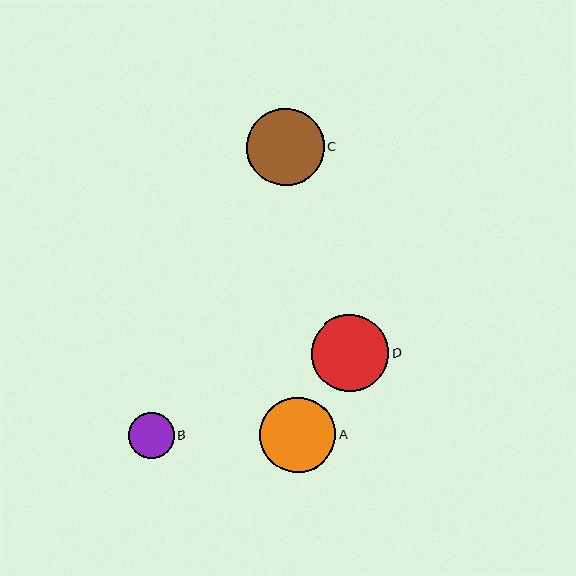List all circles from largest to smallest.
From largest to smallest: C, D, A, B.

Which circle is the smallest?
Circle B is the smallest with a size of approximately 46 pixels.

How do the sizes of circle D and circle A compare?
Circle D and circle A are approximately the same size.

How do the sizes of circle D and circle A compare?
Circle D and circle A are approximately the same size.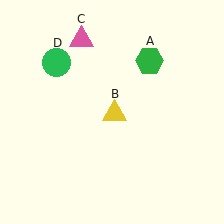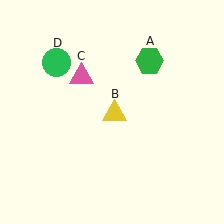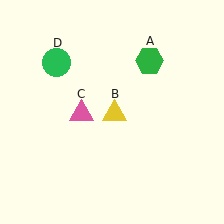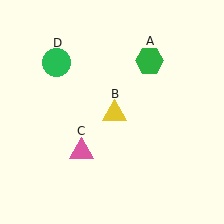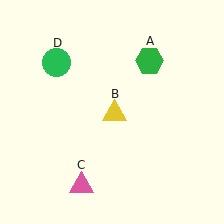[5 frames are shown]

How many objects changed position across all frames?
1 object changed position: pink triangle (object C).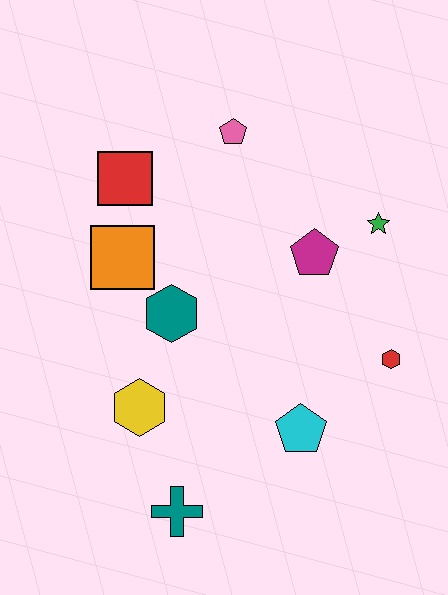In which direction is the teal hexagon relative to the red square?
The teal hexagon is below the red square.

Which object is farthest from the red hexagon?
The red square is farthest from the red hexagon.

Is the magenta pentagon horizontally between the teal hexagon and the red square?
No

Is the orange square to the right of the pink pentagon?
No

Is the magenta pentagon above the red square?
No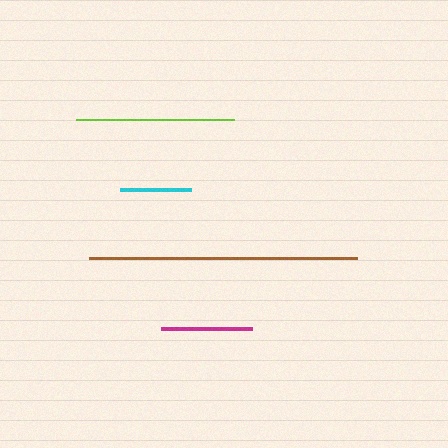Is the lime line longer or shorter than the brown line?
The brown line is longer than the lime line.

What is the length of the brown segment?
The brown segment is approximately 267 pixels long.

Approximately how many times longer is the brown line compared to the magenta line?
The brown line is approximately 3.0 times the length of the magenta line.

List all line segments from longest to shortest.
From longest to shortest: brown, lime, magenta, cyan.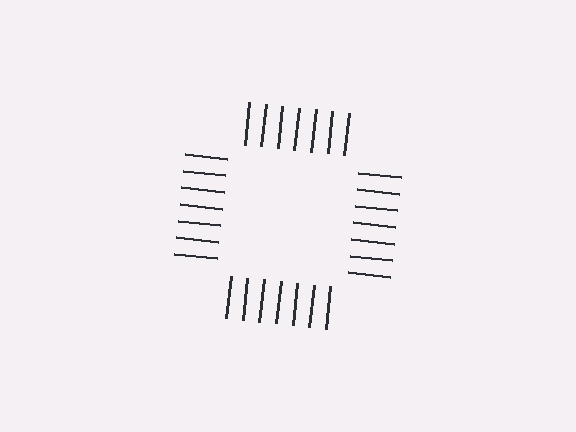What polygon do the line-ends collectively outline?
An illusory square — the line segments terminate on its edges but no continuous stroke is drawn.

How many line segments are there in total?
28 — 7 along each of the 4 edges.